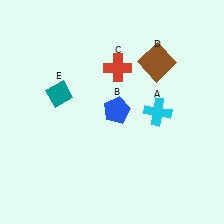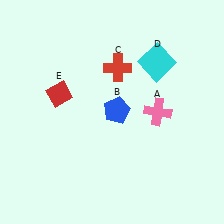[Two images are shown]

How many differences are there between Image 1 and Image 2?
There are 3 differences between the two images.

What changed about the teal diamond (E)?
In Image 1, E is teal. In Image 2, it changed to red.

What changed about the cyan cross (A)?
In Image 1, A is cyan. In Image 2, it changed to pink.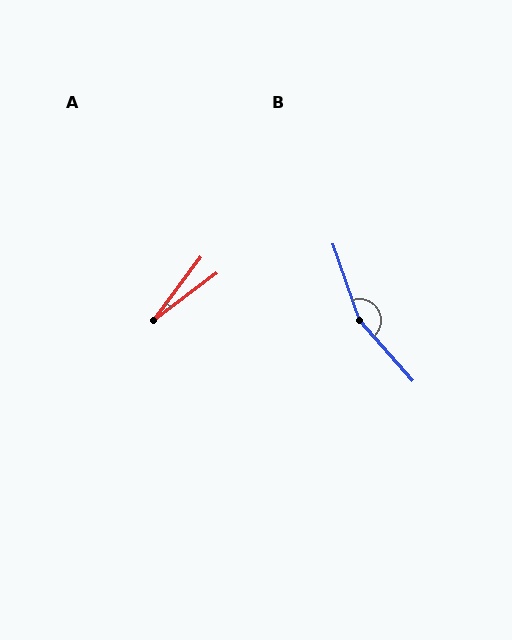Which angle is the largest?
B, at approximately 157 degrees.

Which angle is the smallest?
A, at approximately 16 degrees.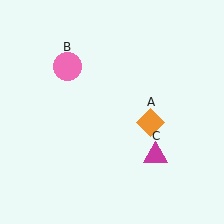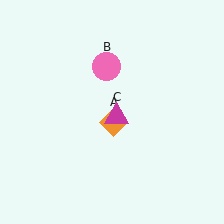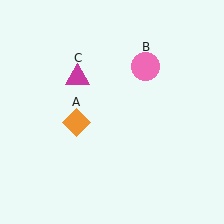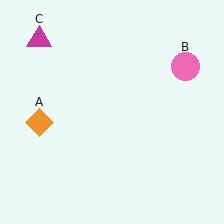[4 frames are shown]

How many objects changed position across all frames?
3 objects changed position: orange diamond (object A), pink circle (object B), magenta triangle (object C).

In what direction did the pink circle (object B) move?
The pink circle (object B) moved right.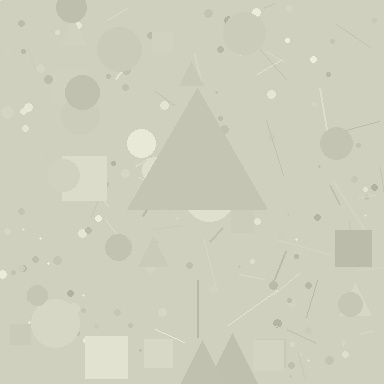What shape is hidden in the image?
A triangle is hidden in the image.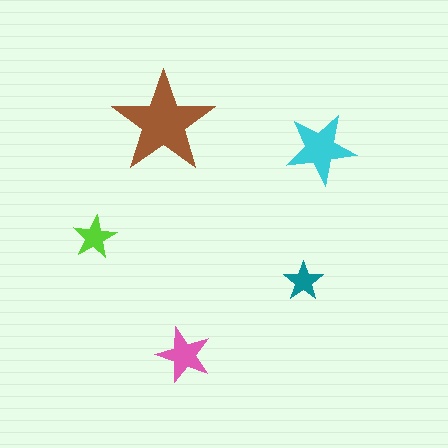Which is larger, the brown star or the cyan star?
The brown one.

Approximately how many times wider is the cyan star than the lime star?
About 1.5 times wider.